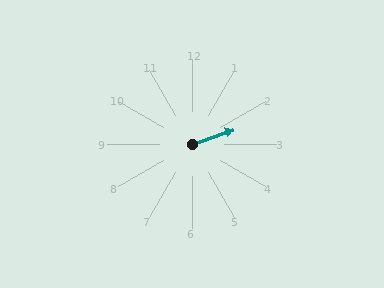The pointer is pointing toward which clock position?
Roughly 2 o'clock.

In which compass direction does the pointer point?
East.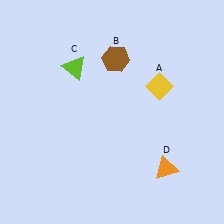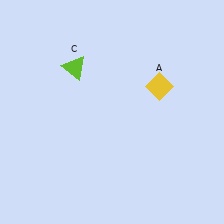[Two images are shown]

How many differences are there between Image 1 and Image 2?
There are 2 differences between the two images.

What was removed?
The orange triangle (D), the brown hexagon (B) were removed in Image 2.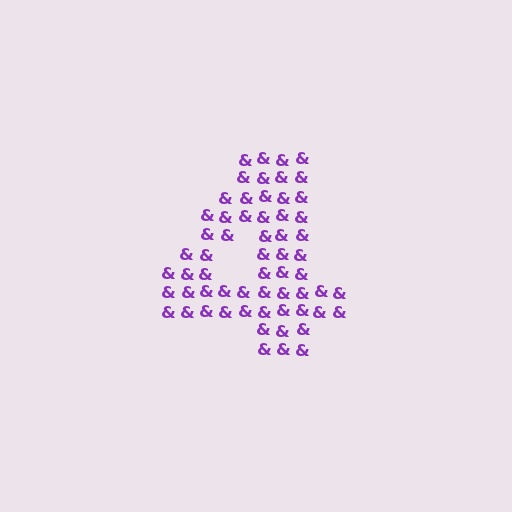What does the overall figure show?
The overall figure shows the digit 4.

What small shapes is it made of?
It is made of small ampersands.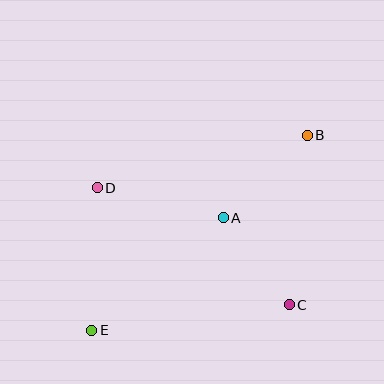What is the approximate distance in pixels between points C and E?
The distance between C and E is approximately 199 pixels.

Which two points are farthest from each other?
Points B and E are farthest from each other.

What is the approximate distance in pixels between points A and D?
The distance between A and D is approximately 130 pixels.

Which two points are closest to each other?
Points A and C are closest to each other.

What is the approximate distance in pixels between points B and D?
The distance between B and D is approximately 216 pixels.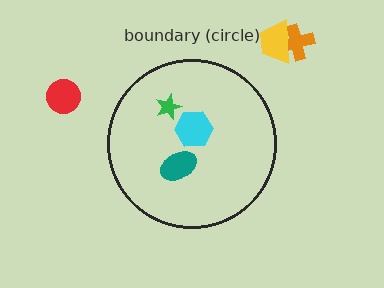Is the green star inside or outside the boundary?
Inside.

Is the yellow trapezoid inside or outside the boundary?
Outside.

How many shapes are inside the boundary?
3 inside, 3 outside.